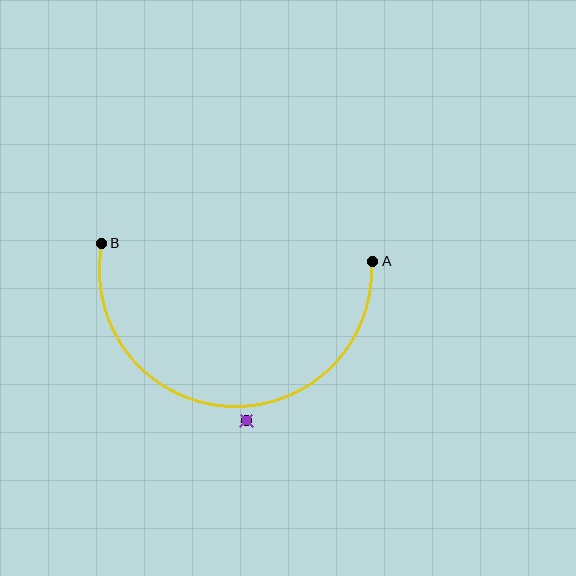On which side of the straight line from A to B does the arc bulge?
The arc bulges below the straight line connecting A and B.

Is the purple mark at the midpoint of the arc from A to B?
No — the purple mark does not lie on the arc at all. It sits slightly outside the curve.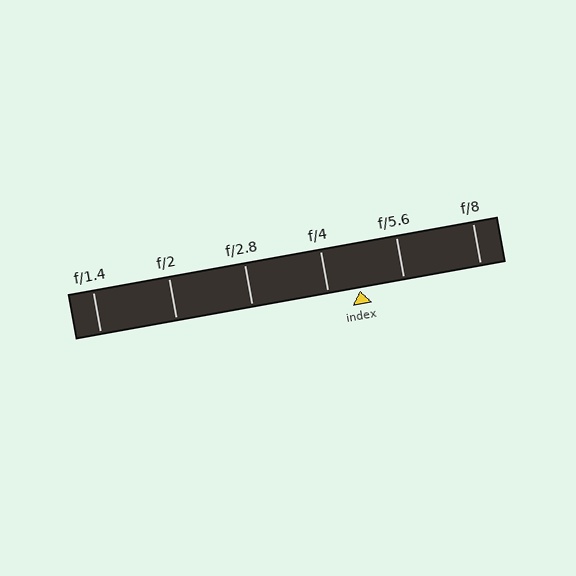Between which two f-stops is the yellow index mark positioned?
The index mark is between f/4 and f/5.6.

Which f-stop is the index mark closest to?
The index mark is closest to f/4.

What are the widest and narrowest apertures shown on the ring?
The widest aperture shown is f/1.4 and the narrowest is f/8.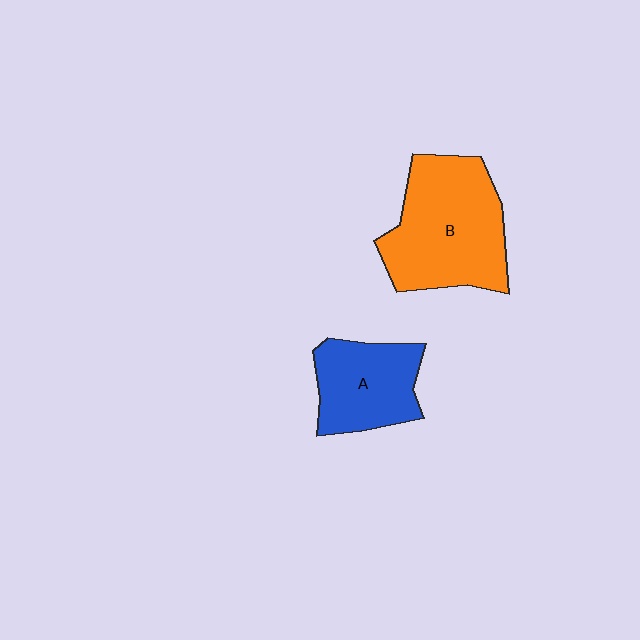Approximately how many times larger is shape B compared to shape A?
Approximately 1.6 times.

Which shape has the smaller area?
Shape A (blue).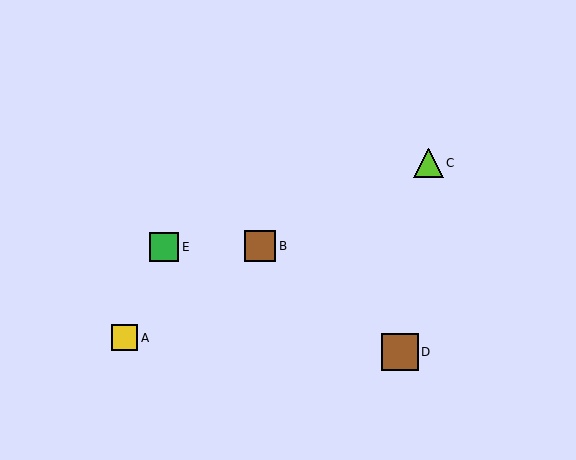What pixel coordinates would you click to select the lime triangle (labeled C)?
Click at (428, 163) to select the lime triangle C.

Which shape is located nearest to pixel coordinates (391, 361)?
The brown square (labeled D) at (400, 352) is nearest to that location.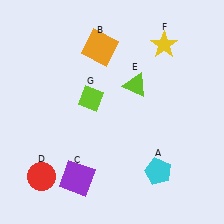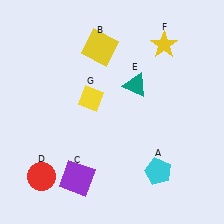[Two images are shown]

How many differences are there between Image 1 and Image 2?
There are 3 differences between the two images.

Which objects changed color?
B changed from orange to yellow. E changed from lime to teal. G changed from lime to yellow.